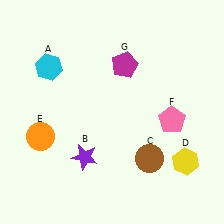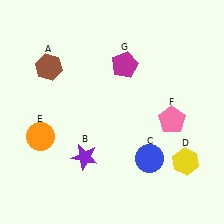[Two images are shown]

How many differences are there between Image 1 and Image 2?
There are 2 differences between the two images.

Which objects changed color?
A changed from cyan to brown. C changed from brown to blue.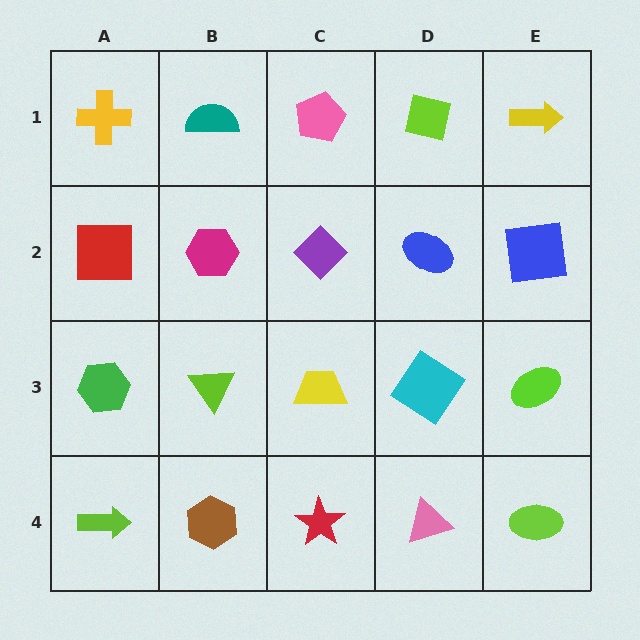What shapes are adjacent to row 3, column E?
A blue square (row 2, column E), a lime ellipse (row 4, column E), a cyan diamond (row 3, column D).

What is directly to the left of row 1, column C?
A teal semicircle.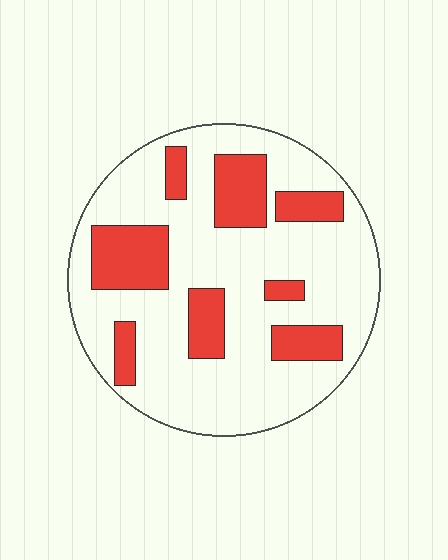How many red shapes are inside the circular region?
8.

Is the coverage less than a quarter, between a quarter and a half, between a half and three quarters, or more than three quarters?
Between a quarter and a half.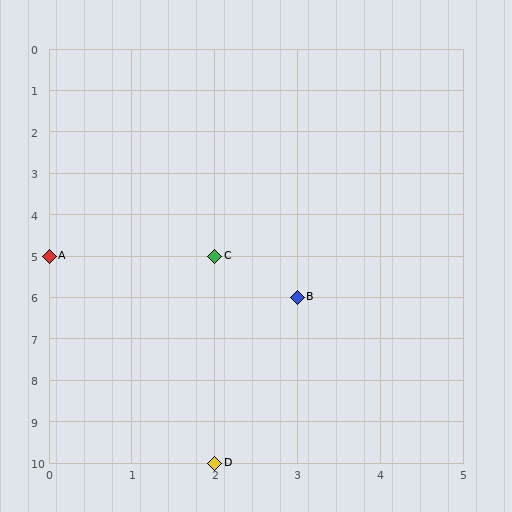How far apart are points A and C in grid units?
Points A and C are 2 columns apart.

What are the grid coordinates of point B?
Point B is at grid coordinates (3, 6).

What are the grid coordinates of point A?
Point A is at grid coordinates (0, 5).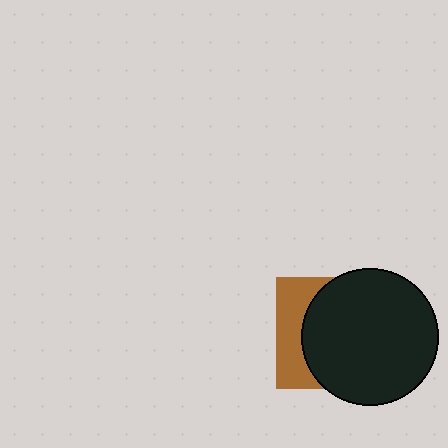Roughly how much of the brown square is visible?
A small part of it is visible (roughly 31%).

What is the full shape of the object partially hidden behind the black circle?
The partially hidden object is a brown square.